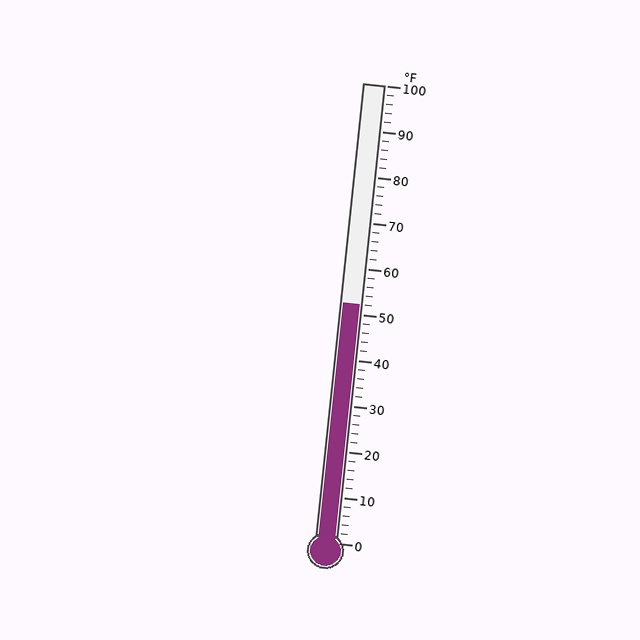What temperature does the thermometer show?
The thermometer shows approximately 52°F.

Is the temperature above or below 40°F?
The temperature is above 40°F.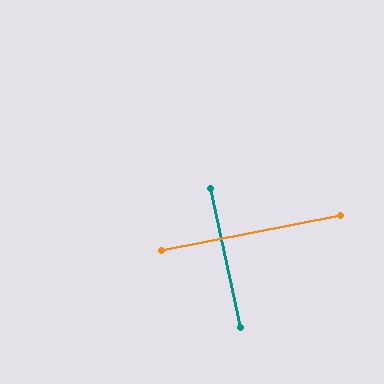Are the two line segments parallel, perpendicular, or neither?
Perpendicular — they meet at approximately 89°.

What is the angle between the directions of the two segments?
Approximately 89 degrees.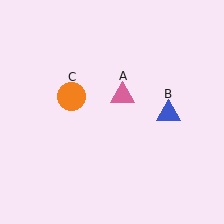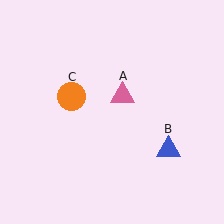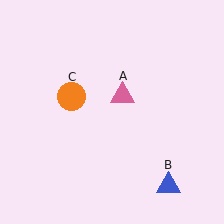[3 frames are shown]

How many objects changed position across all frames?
1 object changed position: blue triangle (object B).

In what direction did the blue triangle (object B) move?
The blue triangle (object B) moved down.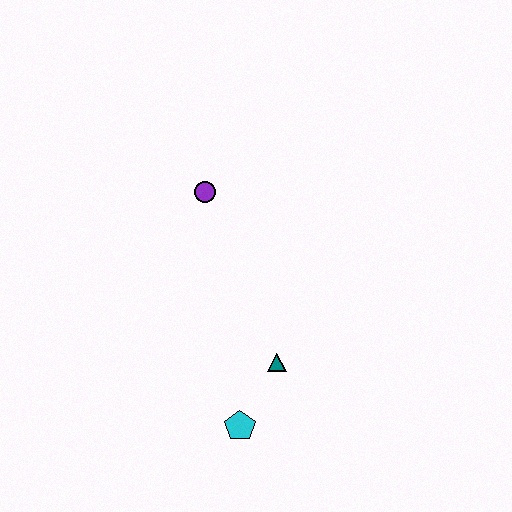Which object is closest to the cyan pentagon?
The teal triangle is closest to the cyan pentagon.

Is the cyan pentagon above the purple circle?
No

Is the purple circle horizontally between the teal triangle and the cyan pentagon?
No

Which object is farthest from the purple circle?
The cyan pentagon is farthest from the purple circle.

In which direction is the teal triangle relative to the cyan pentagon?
The teal triangle is above the cyan pentagon.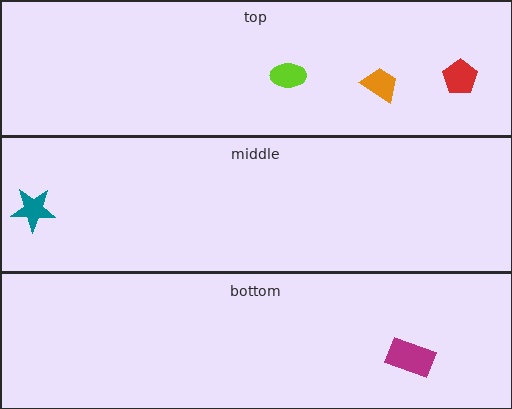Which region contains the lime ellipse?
The top region.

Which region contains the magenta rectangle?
The bottom region.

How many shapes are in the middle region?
1.